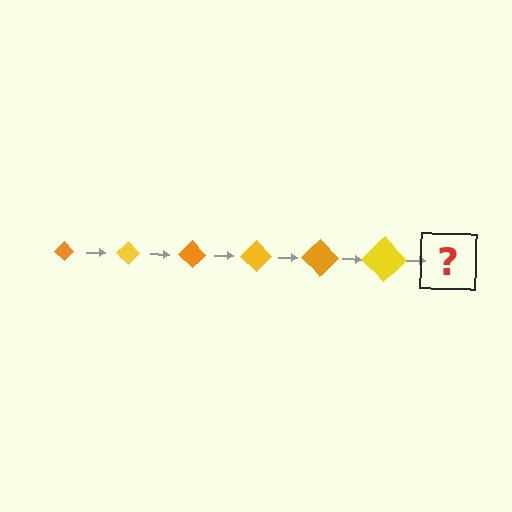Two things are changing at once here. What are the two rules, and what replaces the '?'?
The two rules are that the diamond grows larger each step and the color cycles through orange and yellow. The '?' should be an orange diamond, larger than the previous one.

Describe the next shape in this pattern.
It should be an orange diamond, larger than the previous one.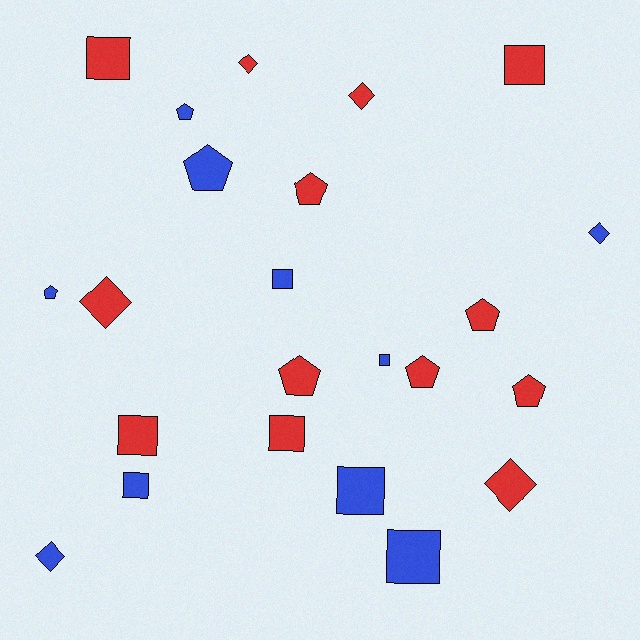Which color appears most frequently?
Red, with 13 objects.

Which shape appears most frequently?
Square, with 9 objects.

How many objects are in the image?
There are 23 objects.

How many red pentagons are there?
There are 5 red pentagons.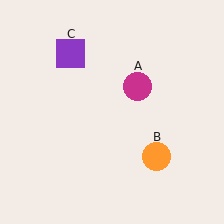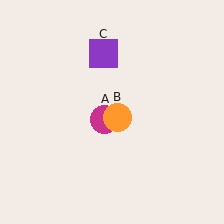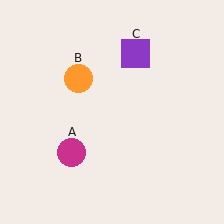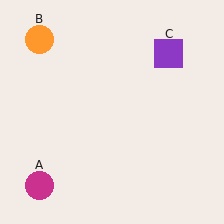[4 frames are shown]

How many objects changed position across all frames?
3 objects changed position: magenta circle (object A), orange circle (object B), purple square (object C).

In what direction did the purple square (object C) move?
The purple square (object C) moved right.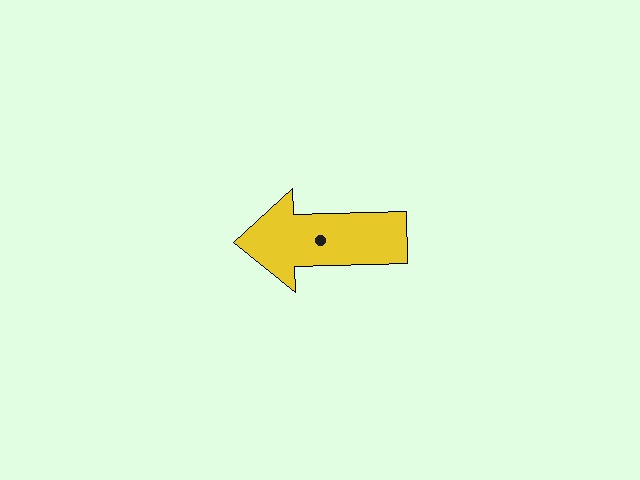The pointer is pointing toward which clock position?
Roughly 9 o'clock.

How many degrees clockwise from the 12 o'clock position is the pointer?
Approximately 268 degrees.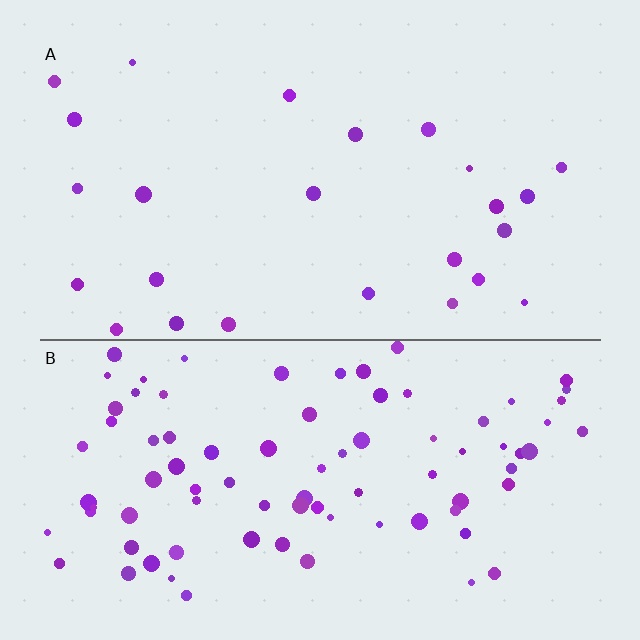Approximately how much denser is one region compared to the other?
Approximately 3.4× — region B over region A.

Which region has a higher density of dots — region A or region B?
B (the bottom).